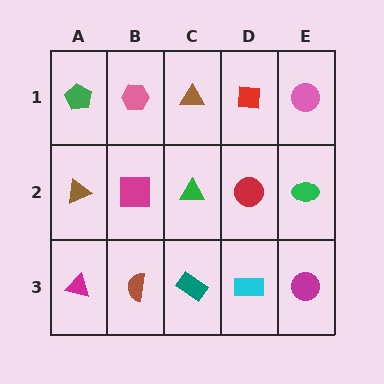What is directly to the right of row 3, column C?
A cyan rectangle.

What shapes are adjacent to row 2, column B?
A pink hexagon (row 1, column B), a brown semicircle (row 3, column B), a brown triangle (row 2, column A), a green triangle (row 2, column C).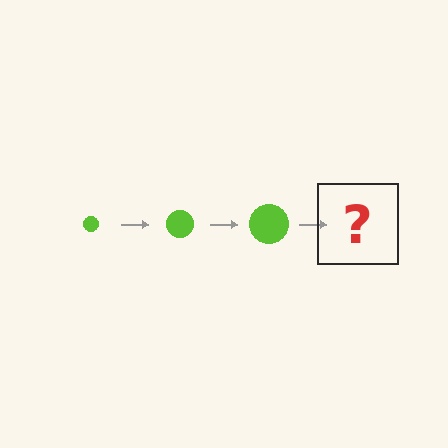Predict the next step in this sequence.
The next step is a lime circle, larger than the previous one.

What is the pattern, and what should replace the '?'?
The pattern is that the circle gets progressively larger each step. The '?' should be a lime circle, larger than the previous one.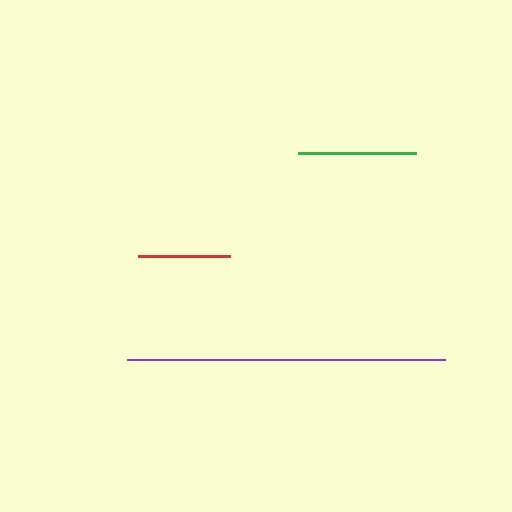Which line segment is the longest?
The purple line is the longest at approximately 317 pixels.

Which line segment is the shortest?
The red line is the shortest at approximately 92 pixels.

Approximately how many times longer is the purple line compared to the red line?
The purple line is approximately 3.5 times the length of the red line.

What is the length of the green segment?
The green segment is approximately 118 pixels long.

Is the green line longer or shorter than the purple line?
The purple line is longer than the green line.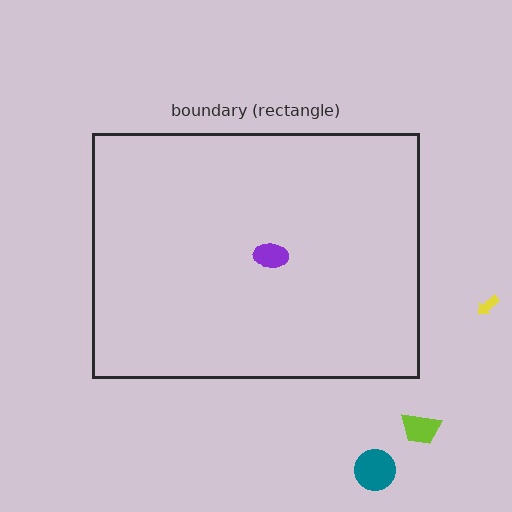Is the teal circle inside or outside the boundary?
Outside.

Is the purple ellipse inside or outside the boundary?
Inside.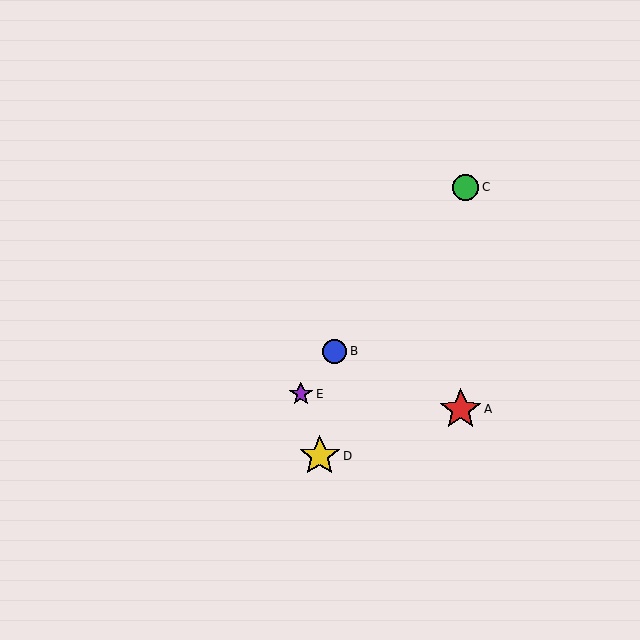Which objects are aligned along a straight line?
Objects B, C, E are aligned along a straight line.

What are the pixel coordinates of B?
Object B is at (335, 351).